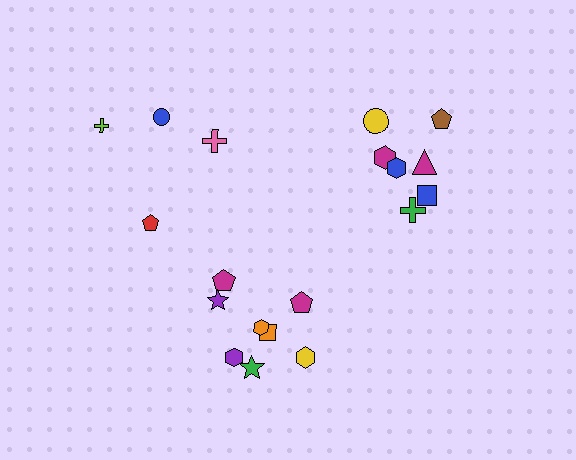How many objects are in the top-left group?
There are 4 objects.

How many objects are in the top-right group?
There are 7 objects.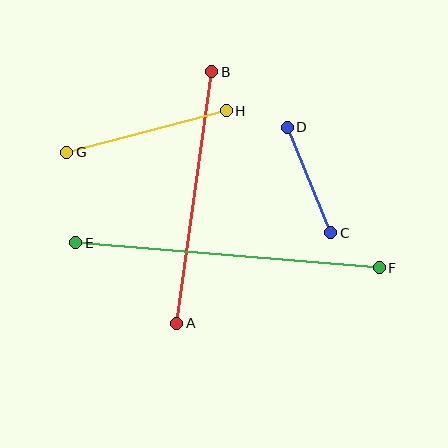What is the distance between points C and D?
The distance is approximately 114 pixels.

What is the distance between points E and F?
The distance is approximately 305 pixels.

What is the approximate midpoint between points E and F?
The midpoint is at approximately (228, 255) pixels.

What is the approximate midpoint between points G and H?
The midpoint is at approximately (146, 132) pixels.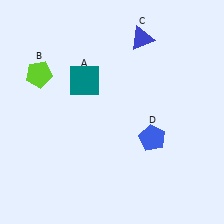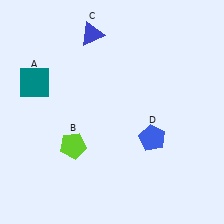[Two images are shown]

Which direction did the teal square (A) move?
The teal square (A) moved left.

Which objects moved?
The objects that moved are: the teal square (A), the lime pentagon (B), the blue triangle (C).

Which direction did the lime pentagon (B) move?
The lime pentagon (B) moved down.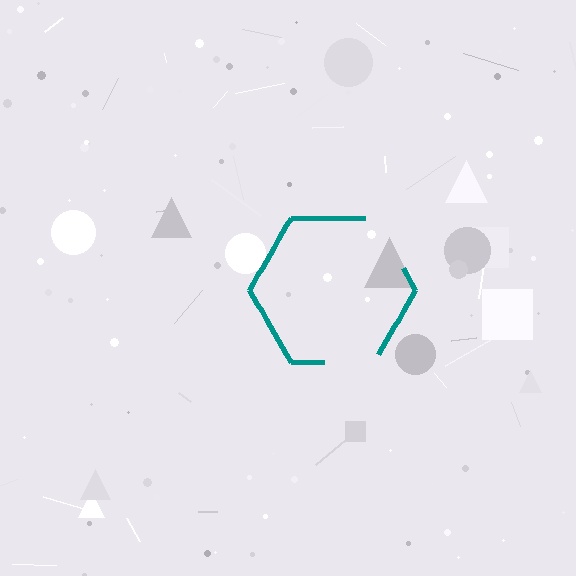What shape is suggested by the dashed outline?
The dashed outline suggests a hexagon.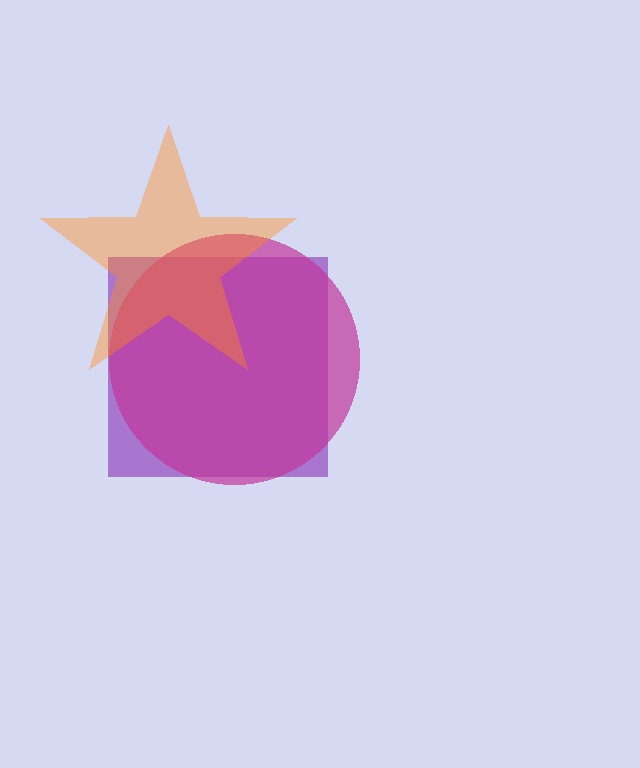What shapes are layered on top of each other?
The layered shapes are: a purple square, a magenta circle, an orange star.